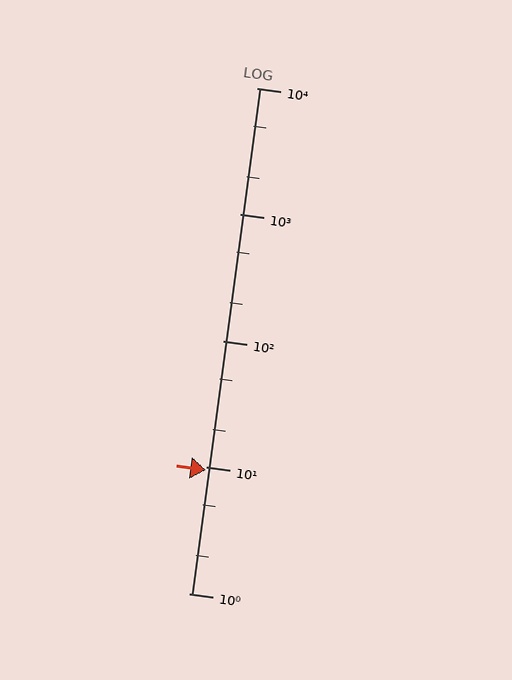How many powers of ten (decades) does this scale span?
The scale spans 4 decades, from 1 to 10000.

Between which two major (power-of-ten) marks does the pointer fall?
The pointer is between 1 and 10.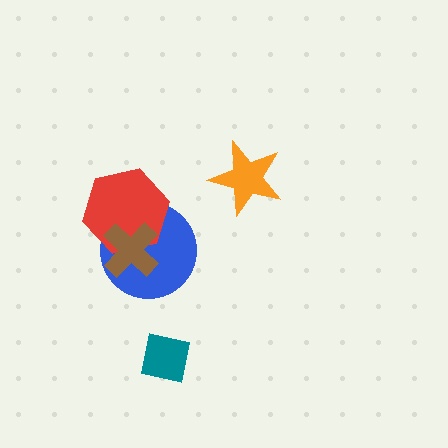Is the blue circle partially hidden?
Yes, it is partially covered by another shape.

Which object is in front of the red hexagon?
The brown cross is in front of the red hexagon.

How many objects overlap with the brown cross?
2 objects overlap with the brown cross.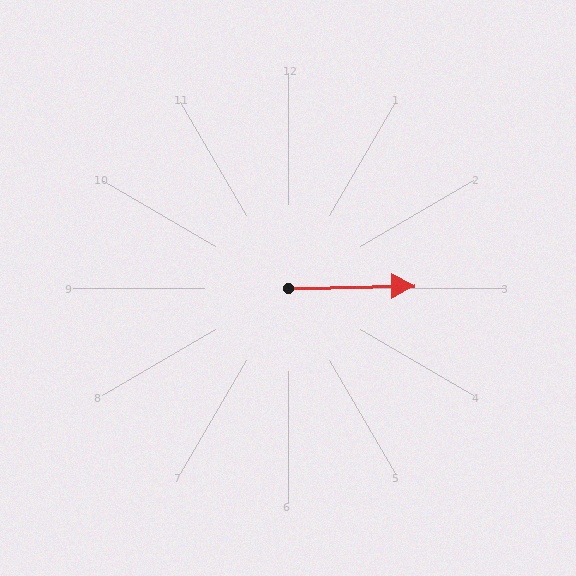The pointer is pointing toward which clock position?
Roughly 3 o'clock.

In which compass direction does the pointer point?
East.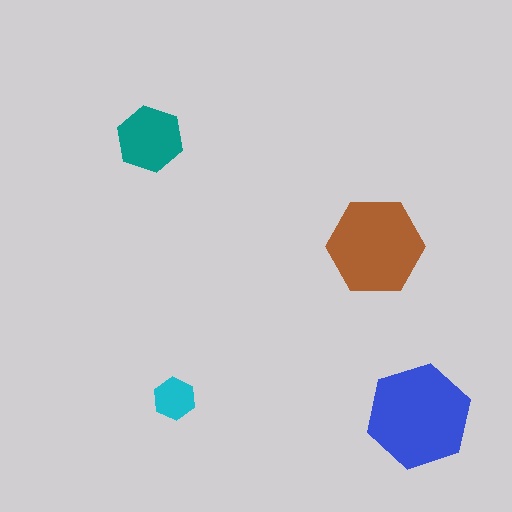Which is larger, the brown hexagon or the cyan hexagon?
The brown one.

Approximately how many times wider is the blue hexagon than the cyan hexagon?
About 2.5 times wider.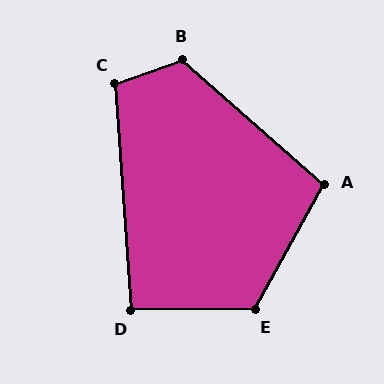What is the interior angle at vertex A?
Approximately 102 degrees (obtuse).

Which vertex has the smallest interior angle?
D, at approximately 93 degrees.